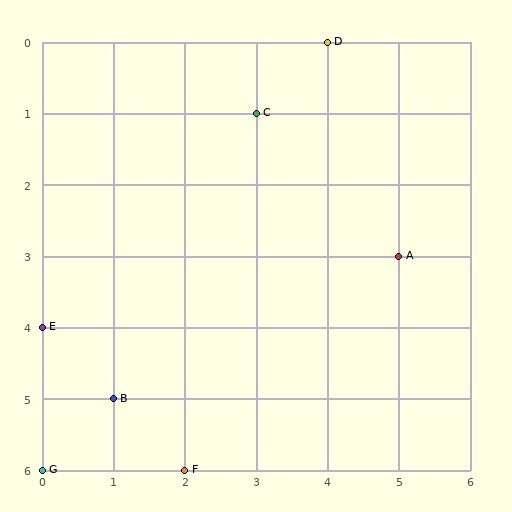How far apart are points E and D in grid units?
Points E and D are 4 columns and 4 rows apart (about 5.7 grid units diagonally).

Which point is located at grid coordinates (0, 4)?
Point E is at (0, 4).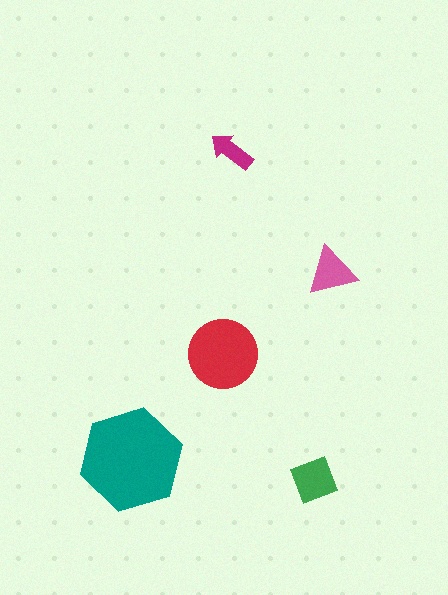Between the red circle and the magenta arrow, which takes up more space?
The red circle.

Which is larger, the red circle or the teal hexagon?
The teal hexagon.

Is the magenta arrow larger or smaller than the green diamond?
Smaller.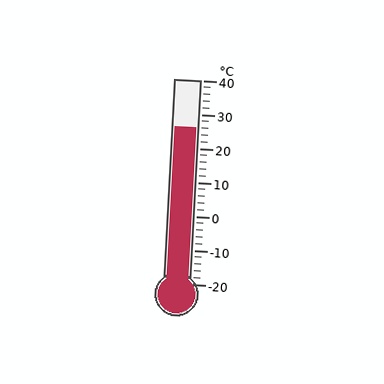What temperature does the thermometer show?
The thermometer shows approximately 26°C.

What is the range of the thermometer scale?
The thermometer scale ranges from -20°C to 40°C.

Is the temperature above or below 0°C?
The temperature is above 0°C.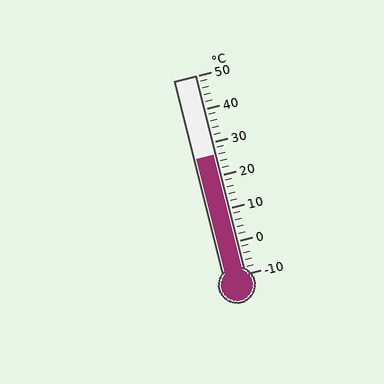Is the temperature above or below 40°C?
The temperature is below 40°C.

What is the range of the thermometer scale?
The thermometer scale ranges from -10°C to 50°C.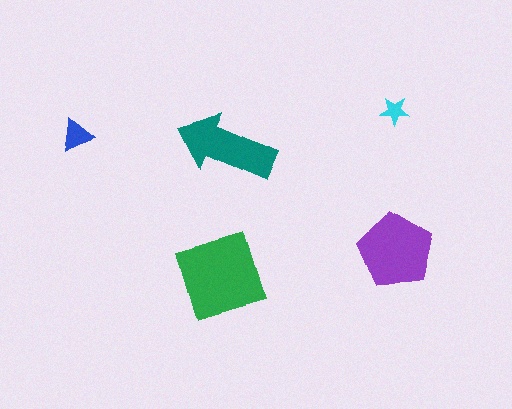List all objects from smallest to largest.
The cyan star, the blue triangle, the teal arrow, the purple pentagon, the green square.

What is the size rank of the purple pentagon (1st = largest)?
2nd.